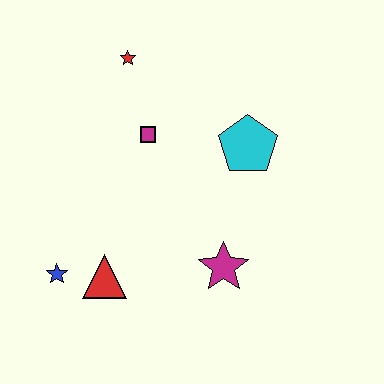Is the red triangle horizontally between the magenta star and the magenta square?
No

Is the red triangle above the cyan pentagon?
No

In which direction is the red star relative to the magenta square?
The red star is above the magenta square.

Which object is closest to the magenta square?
The red star is closest to the magenta square.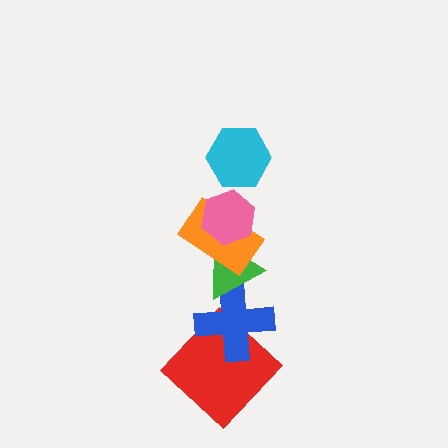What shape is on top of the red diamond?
The blue cross is on top of the red diamond.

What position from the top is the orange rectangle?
The orange rectangle is 3rd from the top.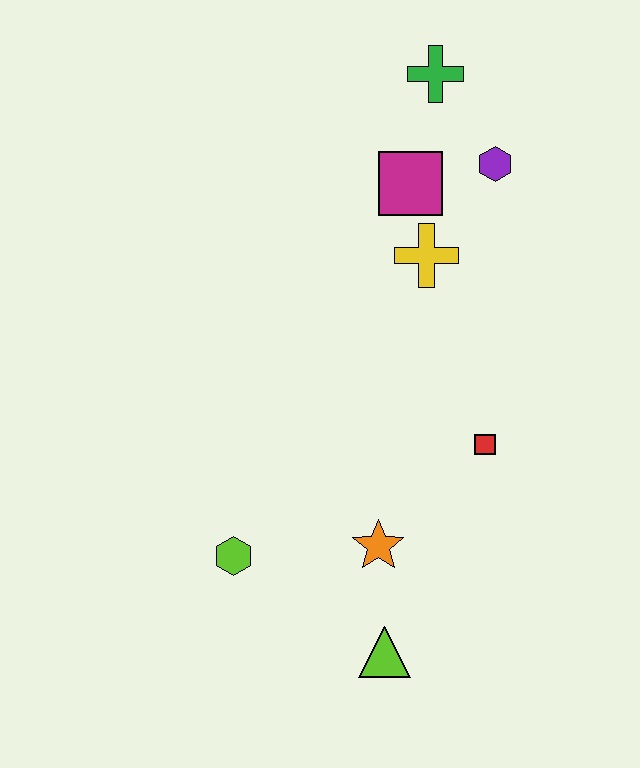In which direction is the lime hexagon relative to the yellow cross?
The lime hexagon is below the yellow cross.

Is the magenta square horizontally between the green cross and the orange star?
Yes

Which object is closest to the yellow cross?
The magenta square is closest to the yellow cross.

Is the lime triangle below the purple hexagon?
Yes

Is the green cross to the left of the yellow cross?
No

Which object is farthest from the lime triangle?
The green cross is farthest from the lime triangle.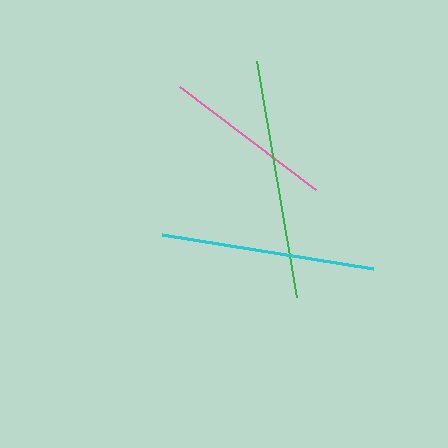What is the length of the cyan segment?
The cyan segment is approximately 214 pixels long.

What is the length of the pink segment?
The pink segment is approximately 171 pixels long.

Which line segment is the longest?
The green line is the longest at approximately 239 pixels.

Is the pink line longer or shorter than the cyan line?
The cyan line is longer than the pink line.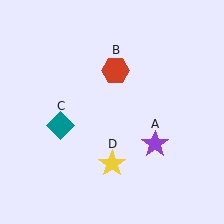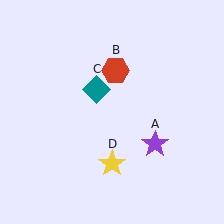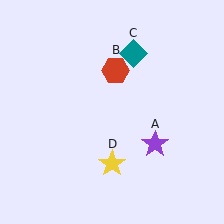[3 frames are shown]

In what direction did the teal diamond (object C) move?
The teal diamond (object C) moved up and to the right.